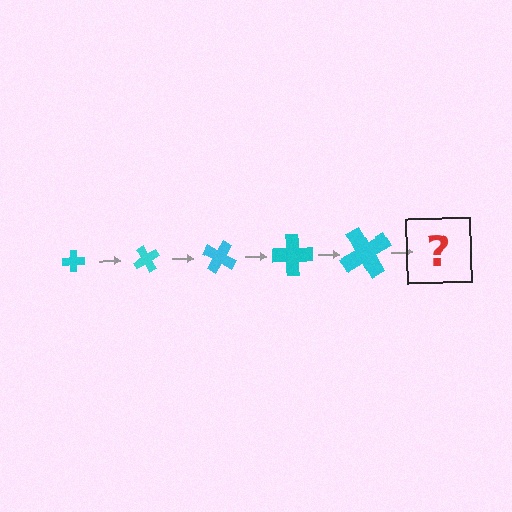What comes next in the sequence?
The next element should be a cross, larger than the previous one and rotated 300 degrees from the start.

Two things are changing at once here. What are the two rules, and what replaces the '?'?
The two rules are that the cross grows larger each step and it rotates 60 degrees each step. The '?' should be a cross, larger than the previous one and rotated 300 degrees from the start.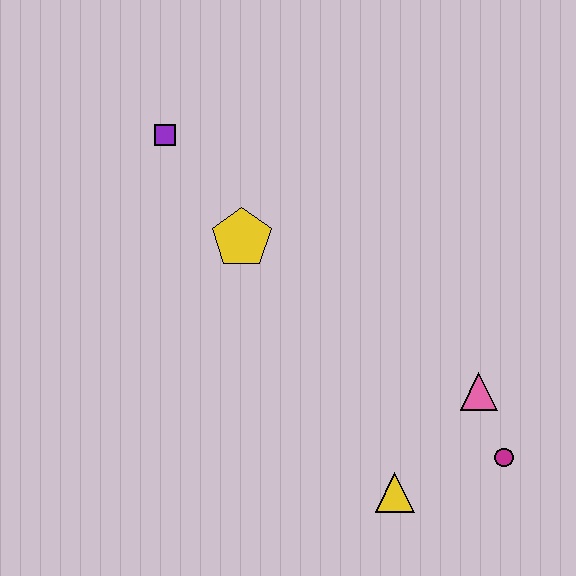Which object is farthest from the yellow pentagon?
The magenta circle is farthest from the yellow pentagon.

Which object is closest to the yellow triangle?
The magenta circle is closest to the yellow triangle.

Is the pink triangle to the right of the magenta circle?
No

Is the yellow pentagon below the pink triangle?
No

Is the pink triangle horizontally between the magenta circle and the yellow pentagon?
Yes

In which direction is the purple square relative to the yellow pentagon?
The purple square is above the yellow pentagon.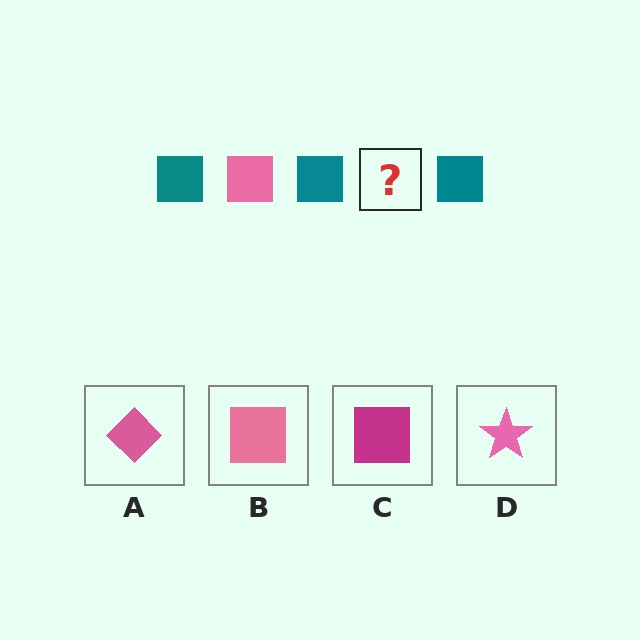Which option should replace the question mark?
Option B.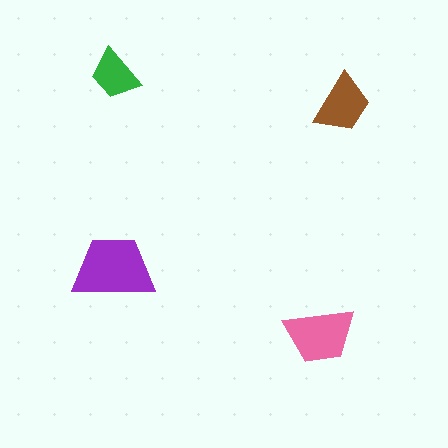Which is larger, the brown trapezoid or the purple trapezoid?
The purple one.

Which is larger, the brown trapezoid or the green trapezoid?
The brown one.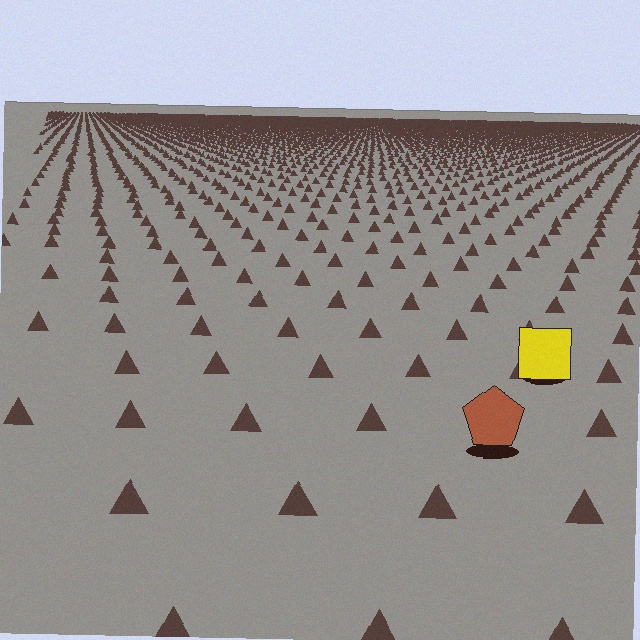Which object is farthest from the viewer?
The yellow square is farthest from the viewer. It appears smaller and the ground texture around it is denser.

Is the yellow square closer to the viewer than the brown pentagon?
No. The brown pentagon is closer — you can tell from the texture gradient: the ground texture is coarser near it.